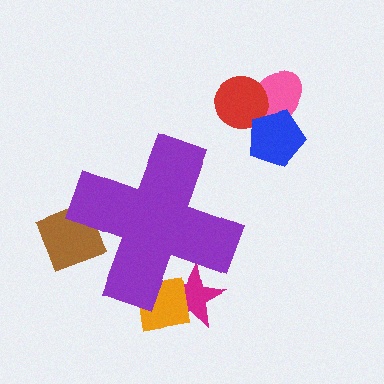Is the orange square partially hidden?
Yes, the orange square is partially hidden behind the purple cross.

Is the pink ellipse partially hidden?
No, the pink ellipse is fully visible.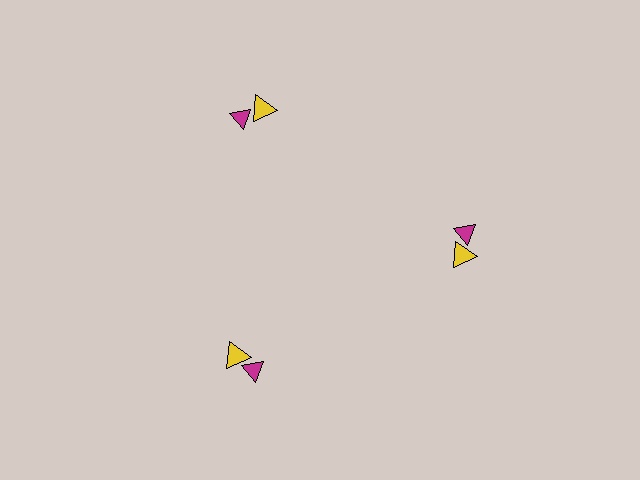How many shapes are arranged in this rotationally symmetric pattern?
There are 6 shapes, arranged in 3 groups of 2.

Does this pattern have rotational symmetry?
Yes, this pattern has 3-fold rotational symmetry. It looks the same after rotating 120 degrees around the center.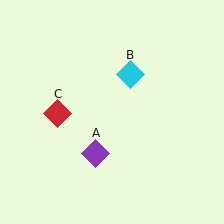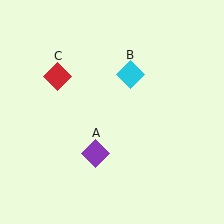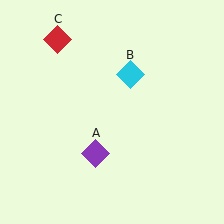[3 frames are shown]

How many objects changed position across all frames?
1 object changed position: red diamond (object C).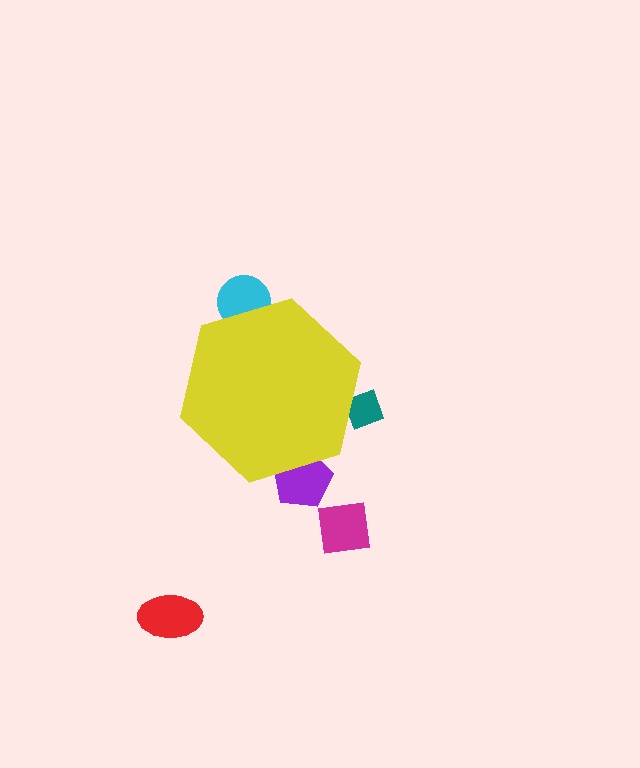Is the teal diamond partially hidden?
Yes, the teal diamond is partially hidden behind the yellow hexagon.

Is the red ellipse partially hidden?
No, the red ellipse is fully visible.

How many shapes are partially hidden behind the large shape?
3 shapes are partially hidden.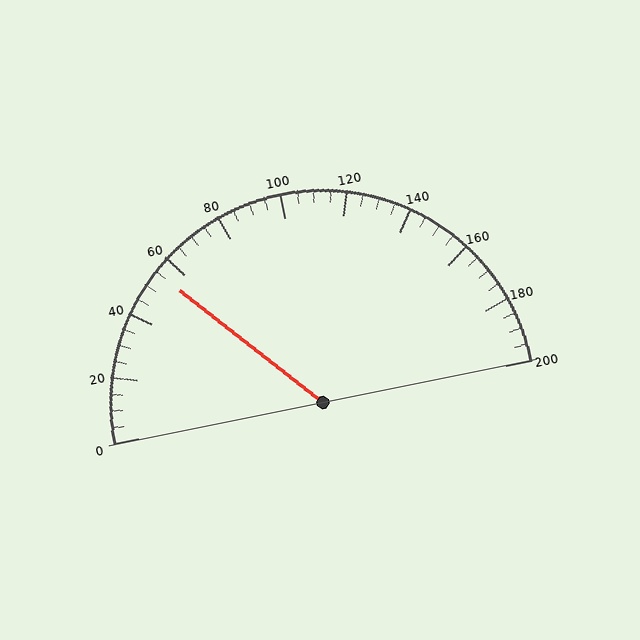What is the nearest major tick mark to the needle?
The nearest major tick mark is 60.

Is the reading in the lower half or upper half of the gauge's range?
The reading is in the lower half of the range (0 to 200).